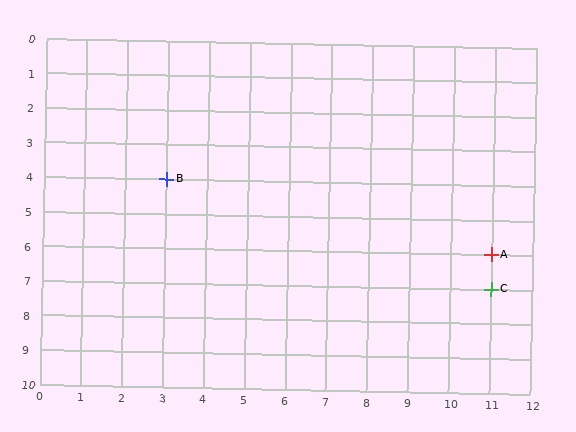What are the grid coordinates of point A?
Point A is at grid coordinates (11, 6).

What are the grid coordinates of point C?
Point C is at grid coordinates (11, 7).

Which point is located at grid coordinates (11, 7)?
Point C is at (11, 7).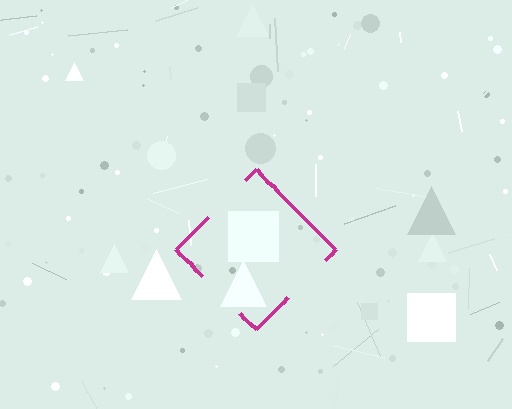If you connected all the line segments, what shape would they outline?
They would outline a diamond.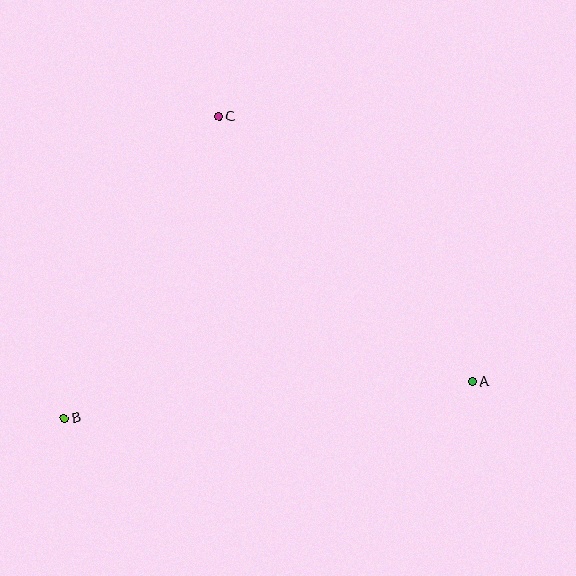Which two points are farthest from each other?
Points A and B are farthest from each other.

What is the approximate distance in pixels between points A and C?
The distance between A and C is approximately 367 pixels.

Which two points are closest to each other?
Points B and C are closest to each other.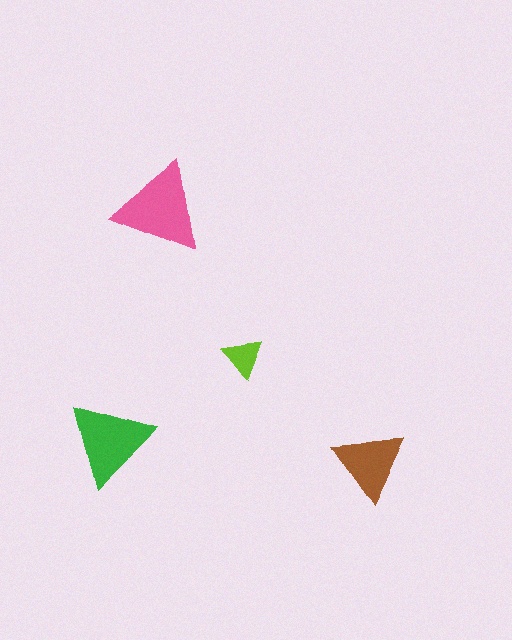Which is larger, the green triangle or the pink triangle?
The pink one.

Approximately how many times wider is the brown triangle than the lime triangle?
About 1.5 times wider.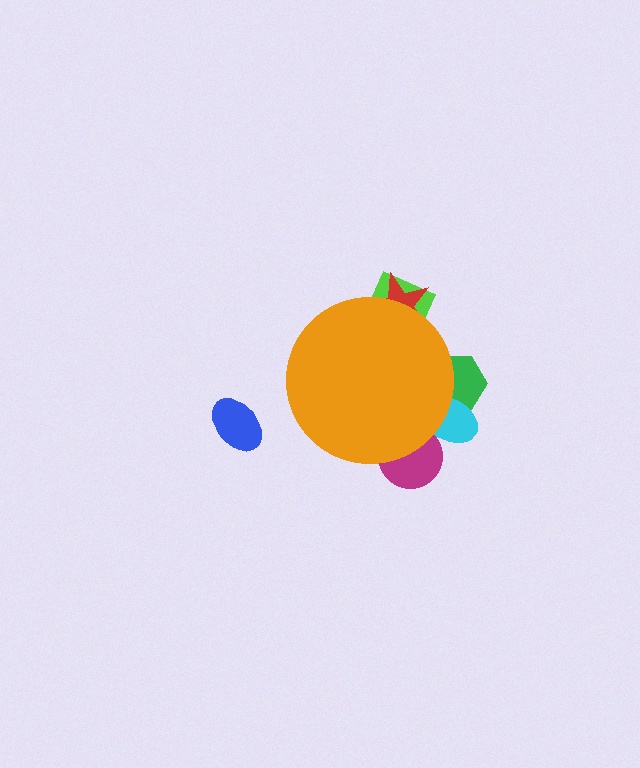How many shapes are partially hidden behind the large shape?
5 shapes are partially hidden.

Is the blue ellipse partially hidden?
No, the blue ellipse is fully visible.